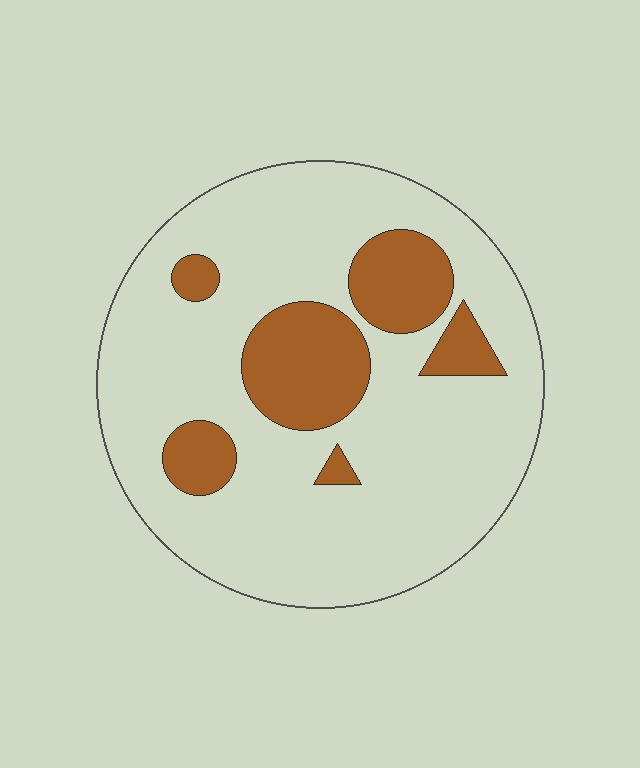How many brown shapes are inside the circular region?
6.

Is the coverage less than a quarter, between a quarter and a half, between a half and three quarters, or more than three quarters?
Less than a quarter.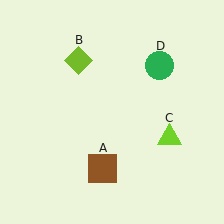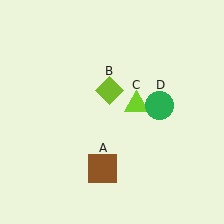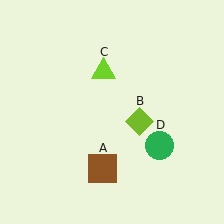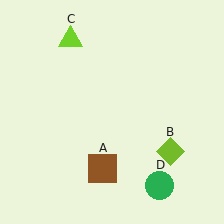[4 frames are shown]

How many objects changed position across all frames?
3 objects changed position: lime diamond (object B), lime triangle (object C), green circle (object D).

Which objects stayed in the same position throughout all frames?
Brown square (object A) remained stationary.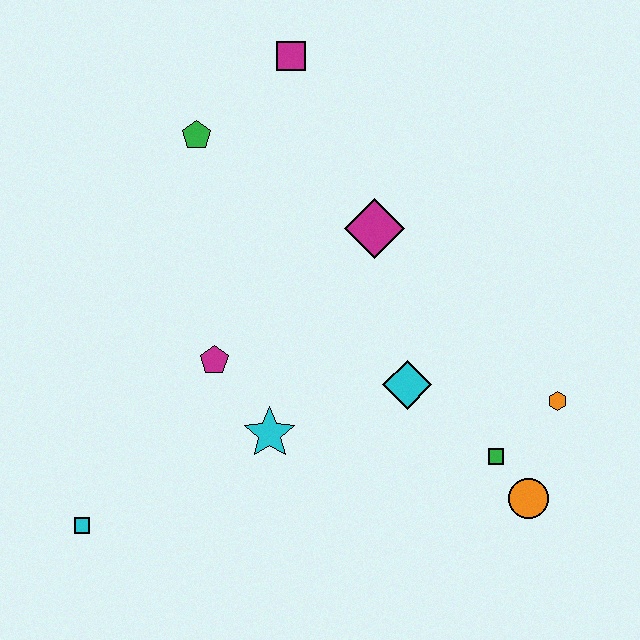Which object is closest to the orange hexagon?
The green square is closest to the orange hexagon.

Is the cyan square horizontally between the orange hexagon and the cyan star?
No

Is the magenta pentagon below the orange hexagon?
No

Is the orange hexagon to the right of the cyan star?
Yes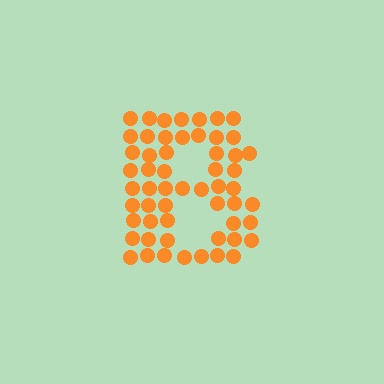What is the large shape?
The large shape is the letter B.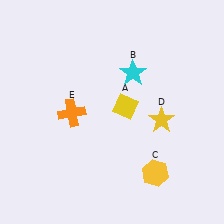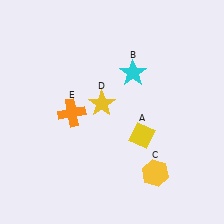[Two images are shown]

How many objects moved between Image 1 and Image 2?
2 objects moved between the two images.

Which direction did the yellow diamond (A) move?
The yellow diamond (A) moved down.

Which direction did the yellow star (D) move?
The yellow star (D) moved left.